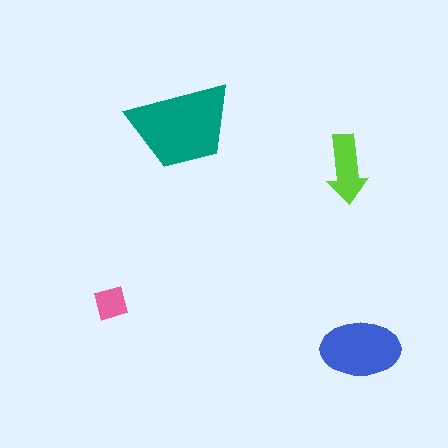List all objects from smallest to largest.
The pink diamond, the lime arrow, the blue ellipse, the teal trapezoid.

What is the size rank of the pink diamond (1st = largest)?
4th.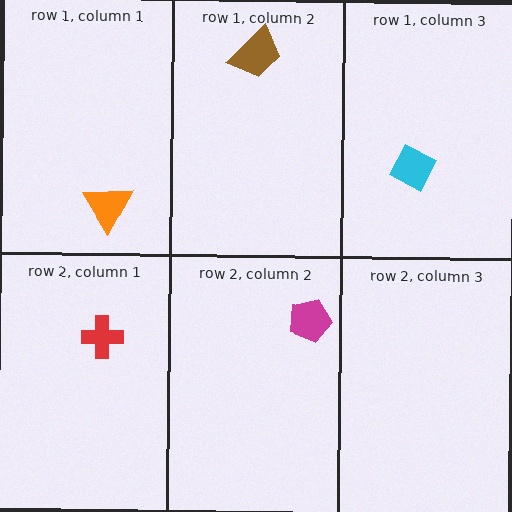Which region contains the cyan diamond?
The row 1, column 3 region.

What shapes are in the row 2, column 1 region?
The red cross.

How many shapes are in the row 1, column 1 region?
1.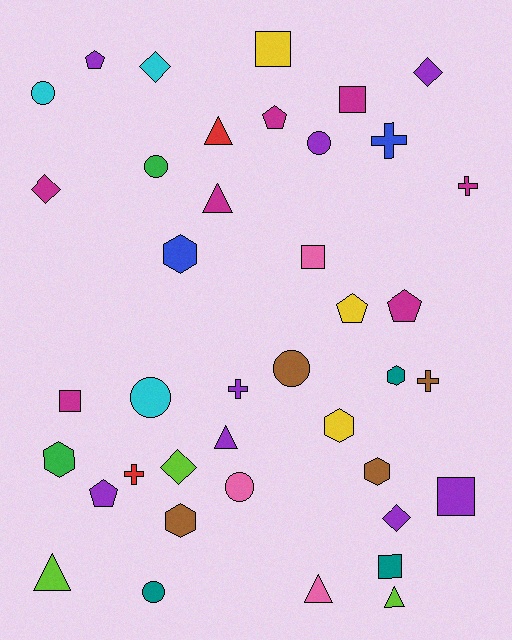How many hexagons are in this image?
There are 6 hexagons.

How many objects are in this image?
There are 40 objects.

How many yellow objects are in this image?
There are 3 yellow objects.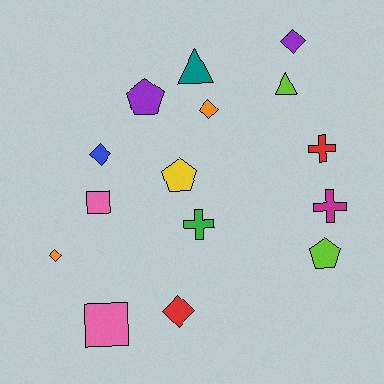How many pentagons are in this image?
There are 3 pentagons.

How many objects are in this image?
There are 15 objects.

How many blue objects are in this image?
There is 1 blue object.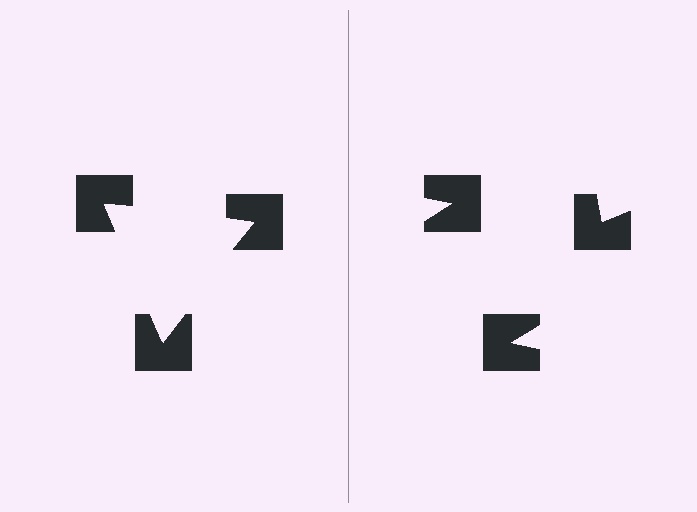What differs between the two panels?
The notched squares are positioned identically on both sides; only the wedge orientations differ. On the left they align to a triangle; on the right they are misaligned.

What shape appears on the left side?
An illusory triangle.